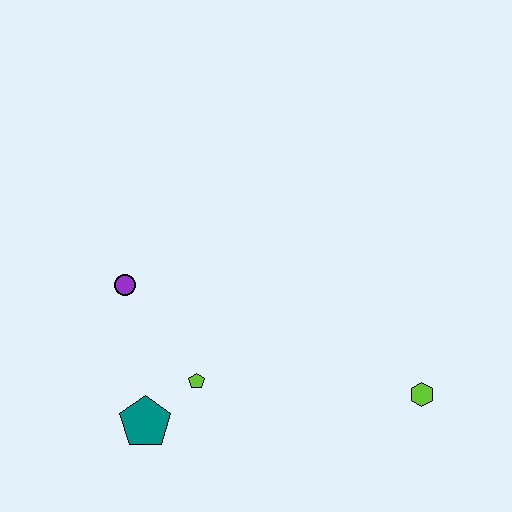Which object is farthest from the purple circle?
The lime hexagon is farthest from the purple circle.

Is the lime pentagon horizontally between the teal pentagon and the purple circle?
No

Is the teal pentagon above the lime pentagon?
No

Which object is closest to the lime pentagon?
The teal pentagon is closest to the lime pentagon.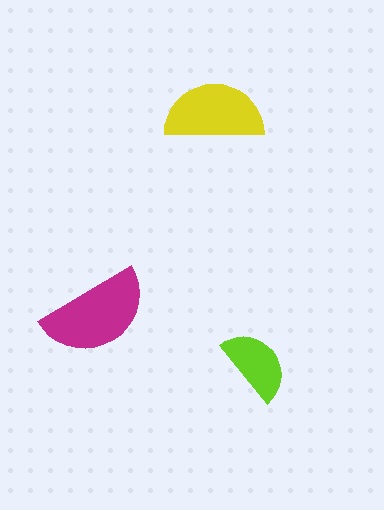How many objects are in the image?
There are 3 objects in the image.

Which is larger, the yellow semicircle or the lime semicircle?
The yellow one.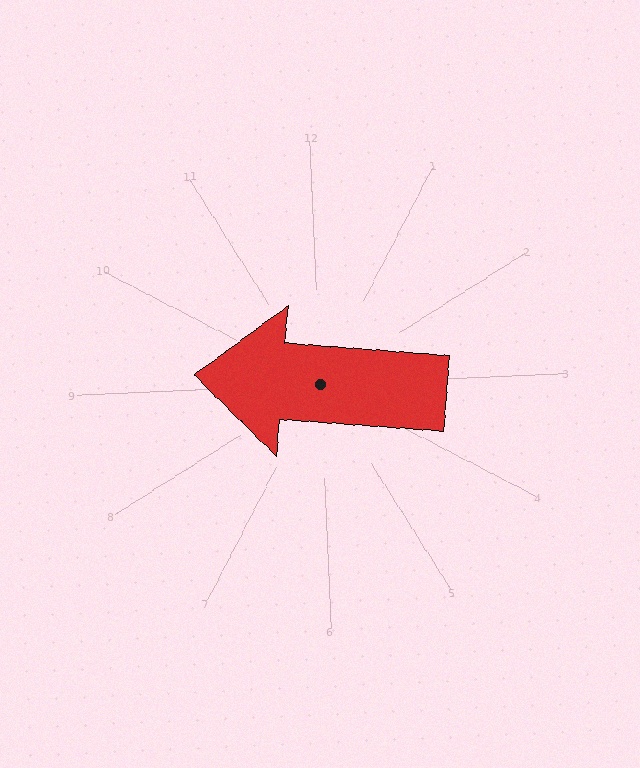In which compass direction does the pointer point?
West.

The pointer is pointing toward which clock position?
Roughly 9 o'clock.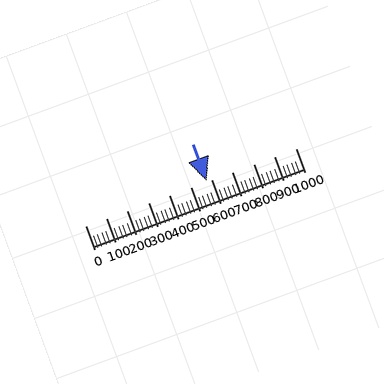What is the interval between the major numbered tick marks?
The major tick marks are spaced 100 units apart.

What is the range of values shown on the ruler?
The ruler shows values from 0 to 1000.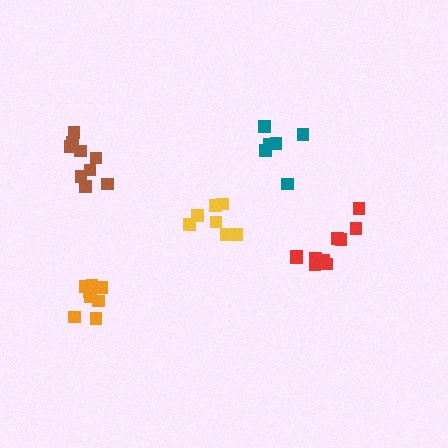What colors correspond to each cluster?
The clusters are colored: red, yellow, orange, brown, teal.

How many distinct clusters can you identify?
There are 5 distinct clusters.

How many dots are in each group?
Group 1: 10 dots, Group 2: 7 dots, Group 3: 11 dots, Group 4: 9 dots, Group 5: 6 dots (43 total).